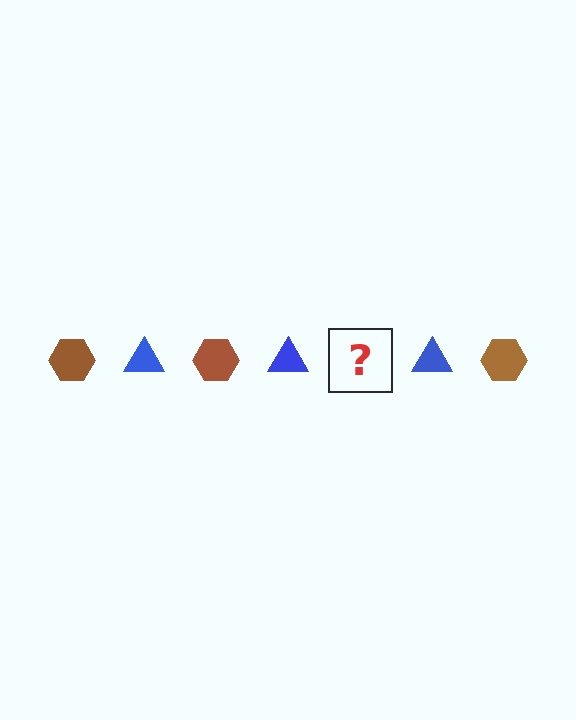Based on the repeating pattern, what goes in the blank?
The blank should be a brown hexagon.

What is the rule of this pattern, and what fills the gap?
The rule is that the pattern alternates between brown hexagon and blue triangle. The gap should be filled with a brown hexagon.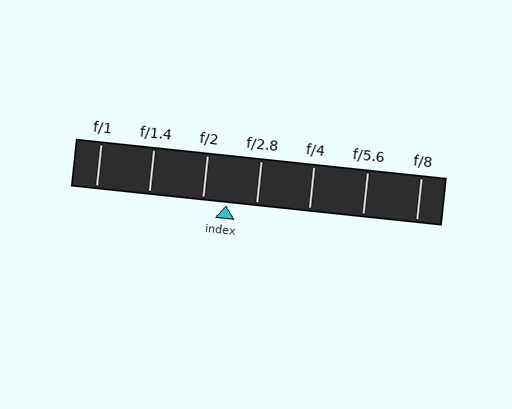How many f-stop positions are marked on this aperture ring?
There are 7 f-stop positions marked.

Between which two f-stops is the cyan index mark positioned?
The index mark is between f/2 and f/2.8.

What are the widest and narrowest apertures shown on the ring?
The widest aperture shown is f/1 and the narrowest is f/8.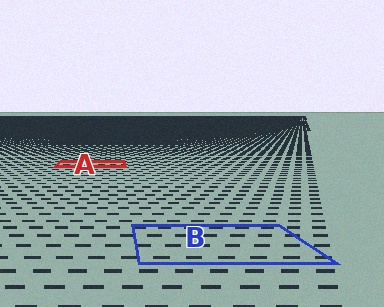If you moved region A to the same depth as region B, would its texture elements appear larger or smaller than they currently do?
They would appear larger. At a closer depth, the same texture elements are projected at a bigger on-screen size.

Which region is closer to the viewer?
Region B is closer. The texture elements there are larger and more spread out.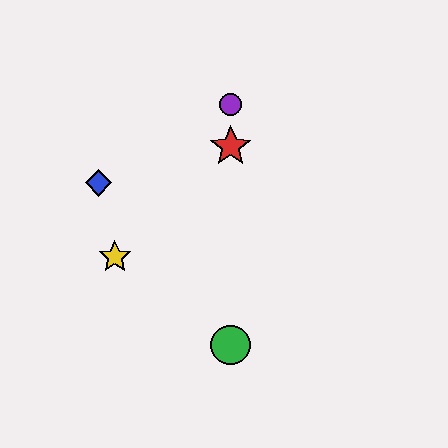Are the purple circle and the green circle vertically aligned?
Yes, both are at x≈231.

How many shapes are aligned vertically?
3 shapes (the red star, the green circle, the purple circle) are aligned vertically.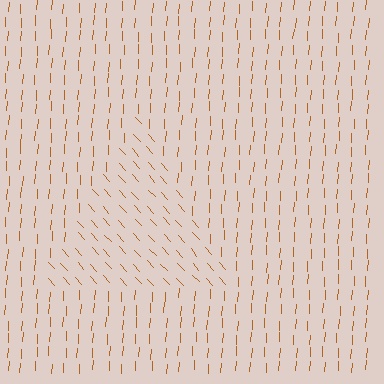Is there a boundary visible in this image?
Yes, there is a texture boundary formed by a change in line orientation.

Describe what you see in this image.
The image is filled with small brown line segments. A triangle region in the image has lines oriented differently from the surrounding lines, creating a visible texture boundary.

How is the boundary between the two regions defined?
The boundary is defined purely by a change in line orientation (approximately 45 degrees difference). All lines are the same color and thickness.